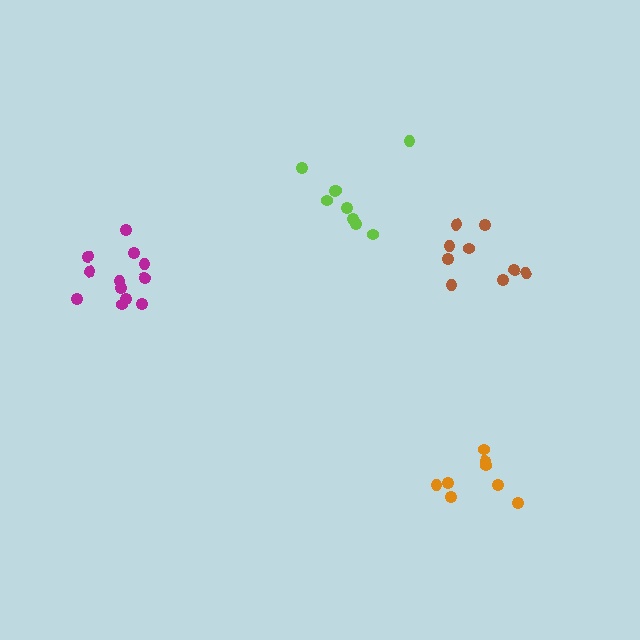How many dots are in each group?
Group 1: 12 dots, Group 2: 9 dots, Group 3: 8 dots, Group 4: 9 dots (38 total).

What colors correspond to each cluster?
The clusters are colored: magenta, brown, orange, lime.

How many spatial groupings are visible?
There are 4 spatial groupings.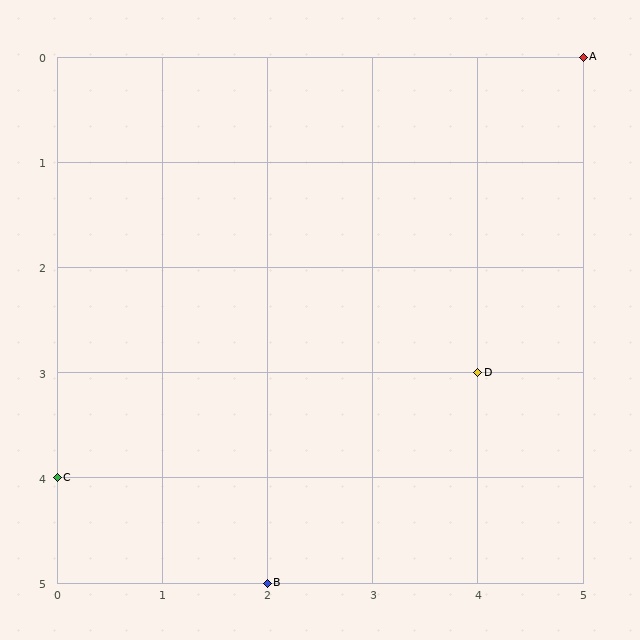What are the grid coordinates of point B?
Point B is at grid coordinates (2, 5).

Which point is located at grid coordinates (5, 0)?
Point A is at (5, 0).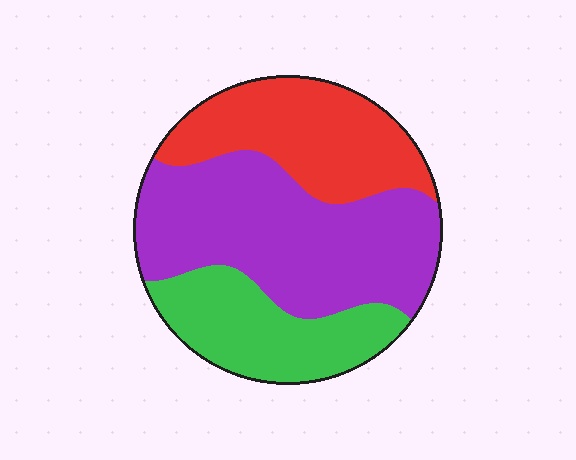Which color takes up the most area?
Purple, at roughly 45%.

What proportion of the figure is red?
Red covers around 30% of the figure.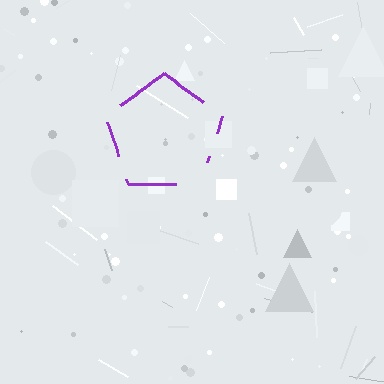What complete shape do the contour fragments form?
The contour fragments form a pentagon.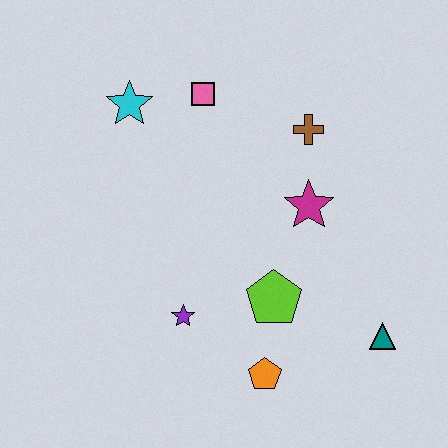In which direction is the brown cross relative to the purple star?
The brown cross is above the purple star.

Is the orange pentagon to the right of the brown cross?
No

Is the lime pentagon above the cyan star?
No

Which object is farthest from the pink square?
The teal triangle is farthest from the pink square.